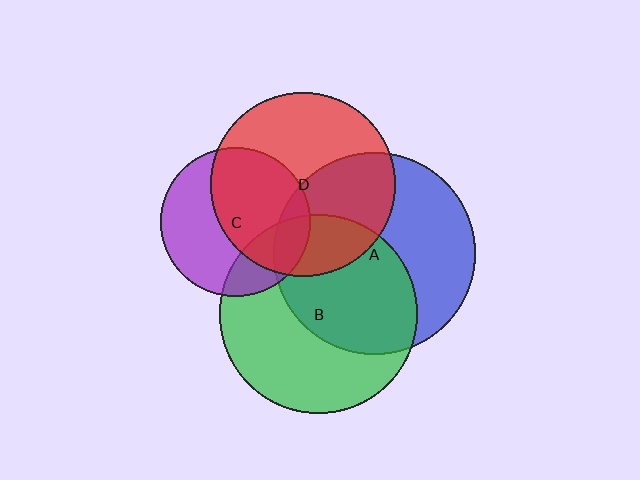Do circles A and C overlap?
Yes.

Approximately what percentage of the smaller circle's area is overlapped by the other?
Approximately 15%.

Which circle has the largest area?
Circle A (blue).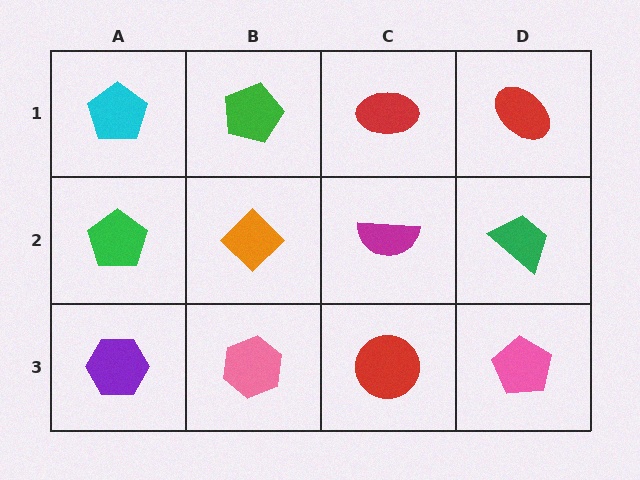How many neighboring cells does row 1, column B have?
3.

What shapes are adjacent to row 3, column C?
A magenta semicircle (row 2, column C), a pink hexagon (row 3, column B), a pink pentagon (row 3, column D).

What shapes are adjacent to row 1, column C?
A magenta semicircle (row 2, column C), a green pentagon (row 1, column B), a red ellipse (row 1, column D).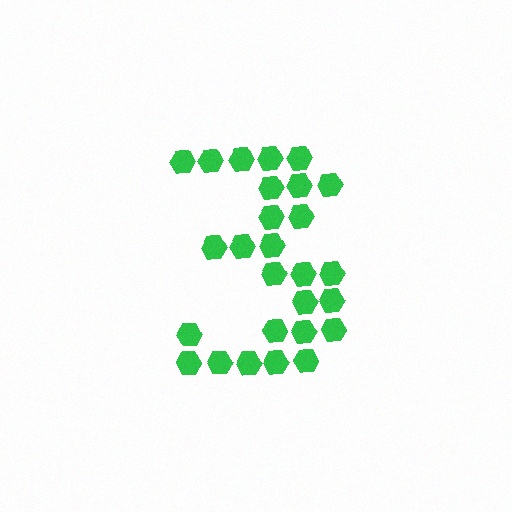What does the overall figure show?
The overall figure shows the digit 3.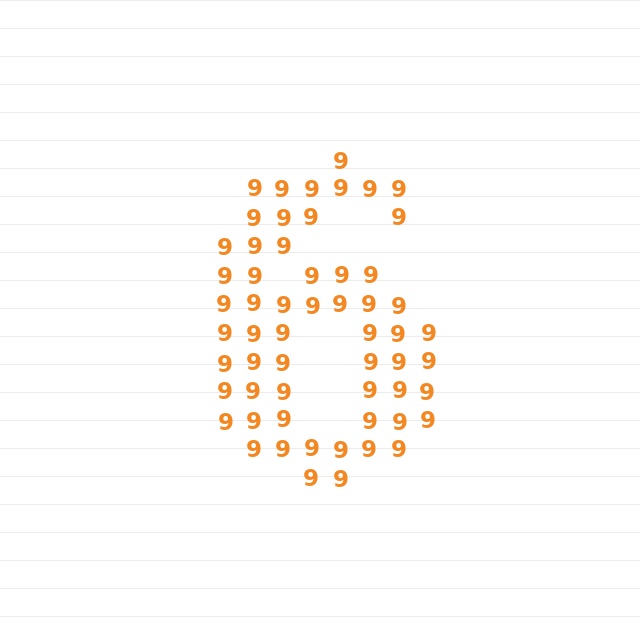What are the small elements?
The small elements are digit 9's.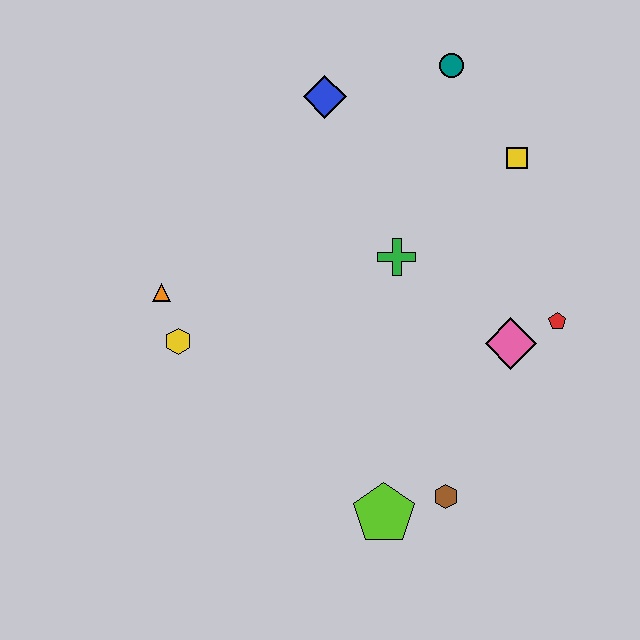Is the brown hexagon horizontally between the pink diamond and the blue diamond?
Yes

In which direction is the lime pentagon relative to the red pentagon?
The lime pentagon is below the red pentagon.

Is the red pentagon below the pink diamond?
No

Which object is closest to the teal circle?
The yellow square is closest to the teal circle.